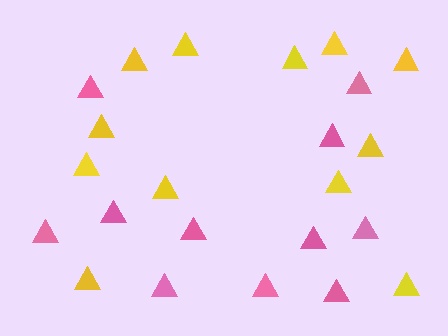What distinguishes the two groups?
There are 2 groups: one group of pink triangles (11) and one group of yellow triangles (12).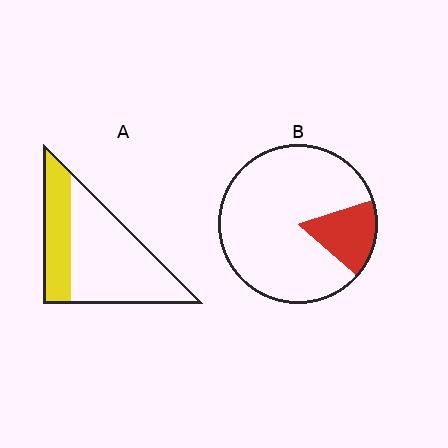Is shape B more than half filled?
No.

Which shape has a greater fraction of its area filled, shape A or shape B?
Shape A.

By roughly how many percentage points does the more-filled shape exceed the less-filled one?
By roughly 15 percentage points (A over B).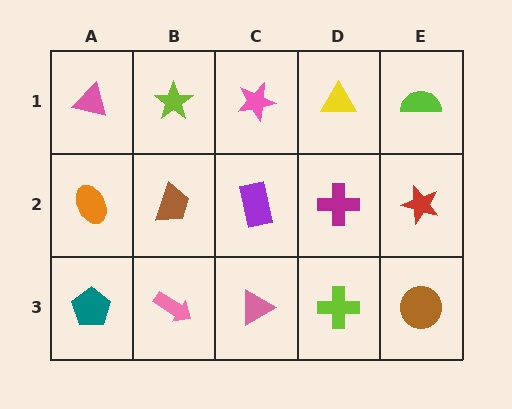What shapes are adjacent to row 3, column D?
A magenta cross (row 2, column D), a pink triangle (row 3, column C), a brown circle (row 3, column E).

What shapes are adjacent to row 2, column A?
A pink triangle (row 1, column A), a teal pentagon (row 3, column A), a brown trapezoid (row 2, column B).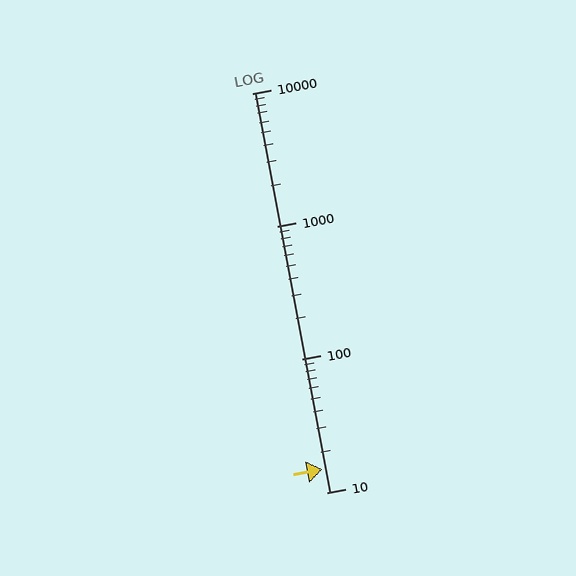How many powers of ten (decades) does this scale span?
The scale spans 3 decades, from 10 to 10000.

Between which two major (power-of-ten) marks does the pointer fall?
The pointer is between 10 and 100.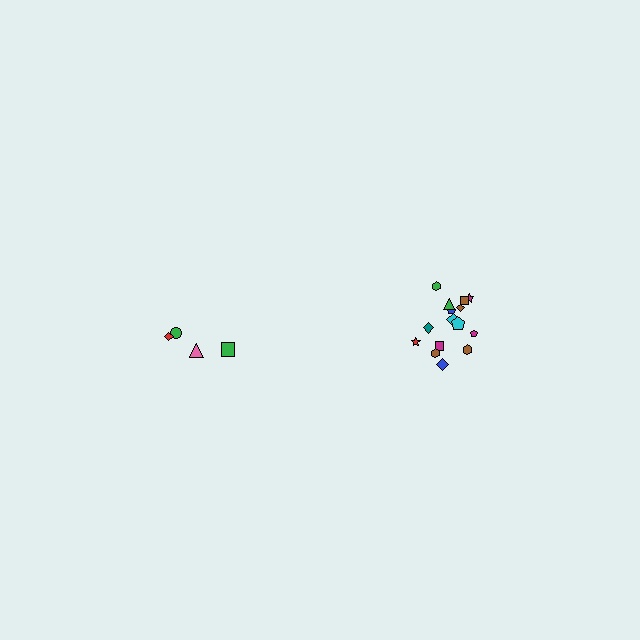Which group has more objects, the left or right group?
The right group.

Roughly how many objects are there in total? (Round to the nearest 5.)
Roughly 20 objects in total.